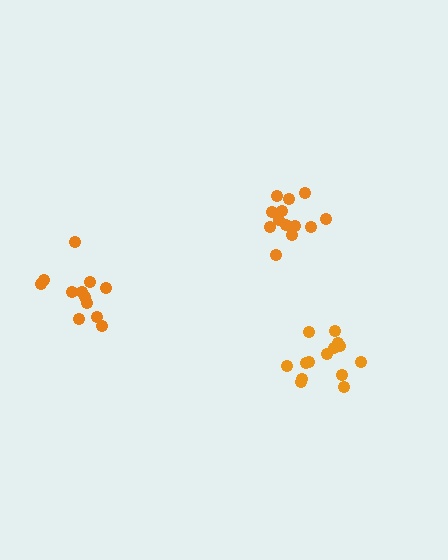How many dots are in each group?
Group 1: 12 dots, Group 2: 13 dots, Group 3: 14 dots (39 total).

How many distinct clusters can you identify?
There are 3 distinct clusters.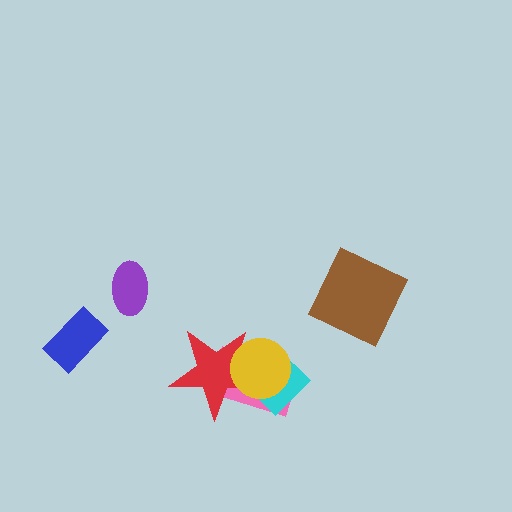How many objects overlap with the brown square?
0 objects overlap with the brown square.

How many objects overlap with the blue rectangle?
0 objects overlap with the blue rectangle.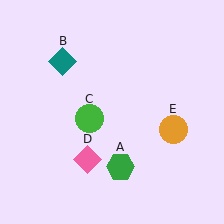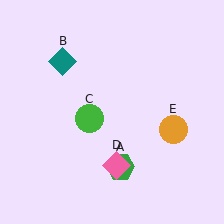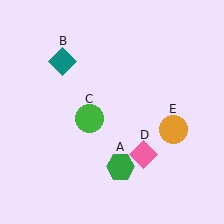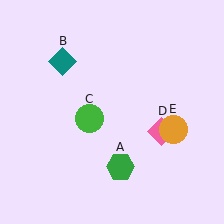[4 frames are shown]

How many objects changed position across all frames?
1 object changed position: pink diamond (object D).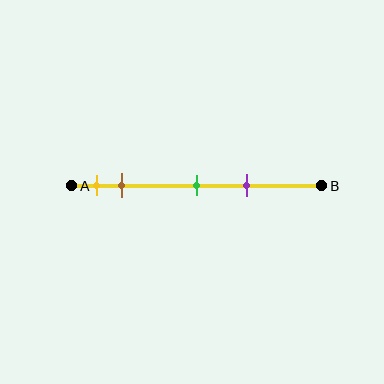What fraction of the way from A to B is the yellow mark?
The yellow mark is approximately 10% (0.1) of the way from A to B.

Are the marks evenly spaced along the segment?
No, the marks are not evenly spaced.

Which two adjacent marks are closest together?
The yellow and brown marks are the closest adjacent pair.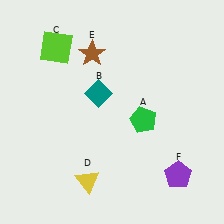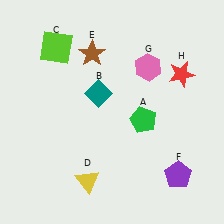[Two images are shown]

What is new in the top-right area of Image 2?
A red star (H) was added in the top-right area of Image 2.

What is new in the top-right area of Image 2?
A pink hexagon (G) was added in the top-right area of Image 2.